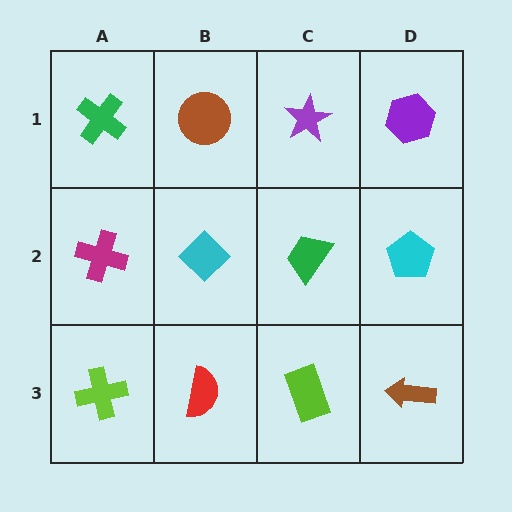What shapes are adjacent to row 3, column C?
A green trapezoid (row 2, column C), a red semicircle (row 3, column B), a brown arrow (row 3, column D).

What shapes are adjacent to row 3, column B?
A cyan diamond (row 2, column B), a lime cross (row 3, column A), a lime rectangle (row 3, column C).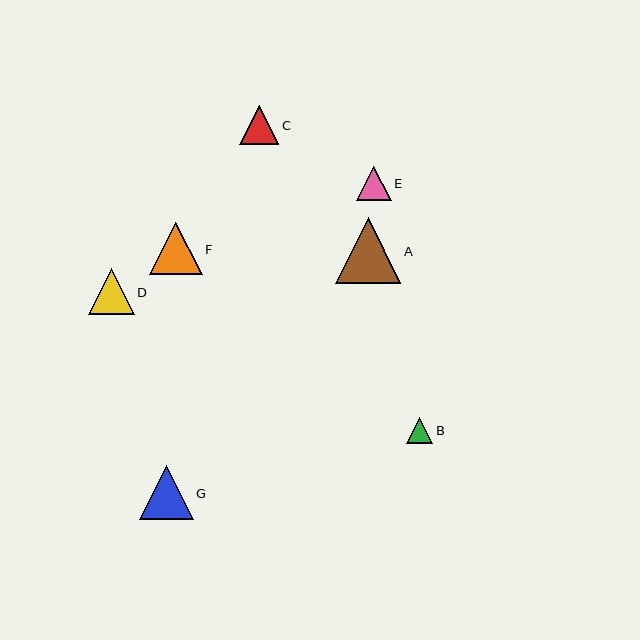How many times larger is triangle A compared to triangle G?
Triangle A is approximately 1.2 times the size of triangle G.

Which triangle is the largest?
Triangle A is the largest with a size of approximately 65 pixels.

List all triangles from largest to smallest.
From largest to smallest: A, G, F, D, C, E, B.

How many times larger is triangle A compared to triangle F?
Triangle A is approximately 1.2 times the size of triangle F.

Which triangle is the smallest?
Triangle B is the smallest with a size of approximately 26 pixels.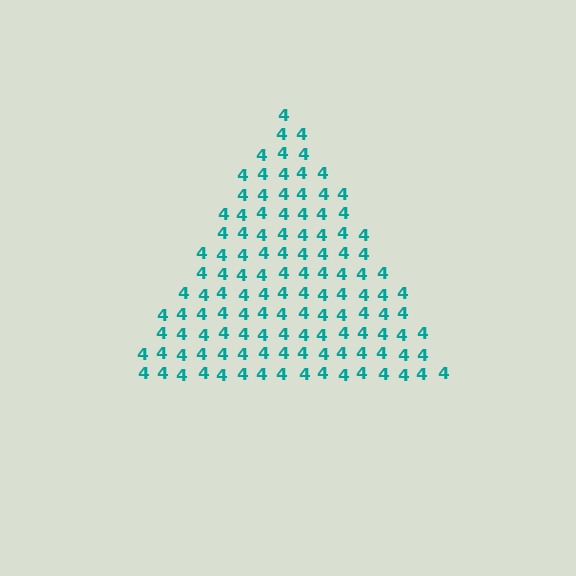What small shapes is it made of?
It is made of small digit 4's.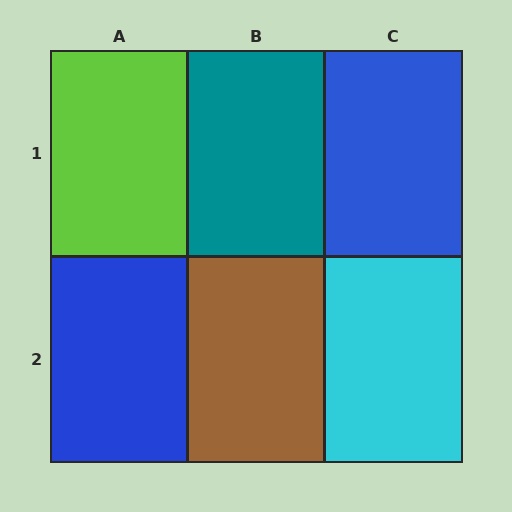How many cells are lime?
1 cell is lime.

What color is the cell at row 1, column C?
Blue.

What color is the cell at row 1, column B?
Teal.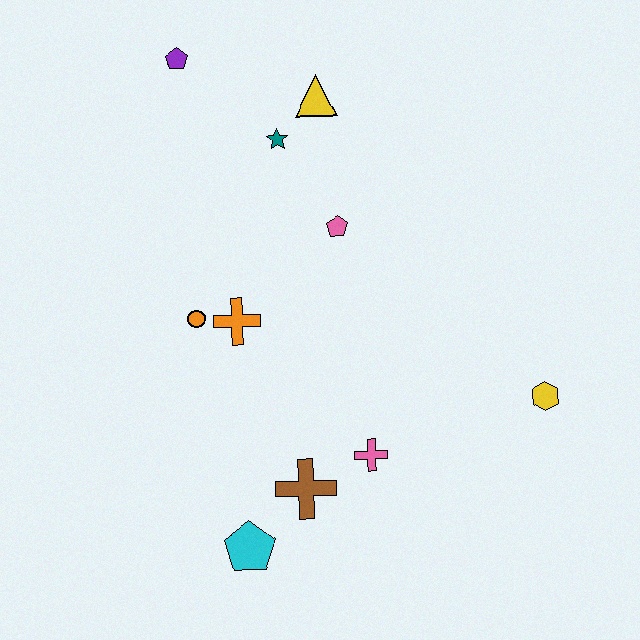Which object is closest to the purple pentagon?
The teal star is closest to the purple pentagon.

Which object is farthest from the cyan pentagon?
The purple pentagon is farthest from the cyan pentagon.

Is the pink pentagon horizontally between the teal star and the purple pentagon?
No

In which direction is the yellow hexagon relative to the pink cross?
The yellow hexagon is to the right of the pink cross.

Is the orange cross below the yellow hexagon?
No